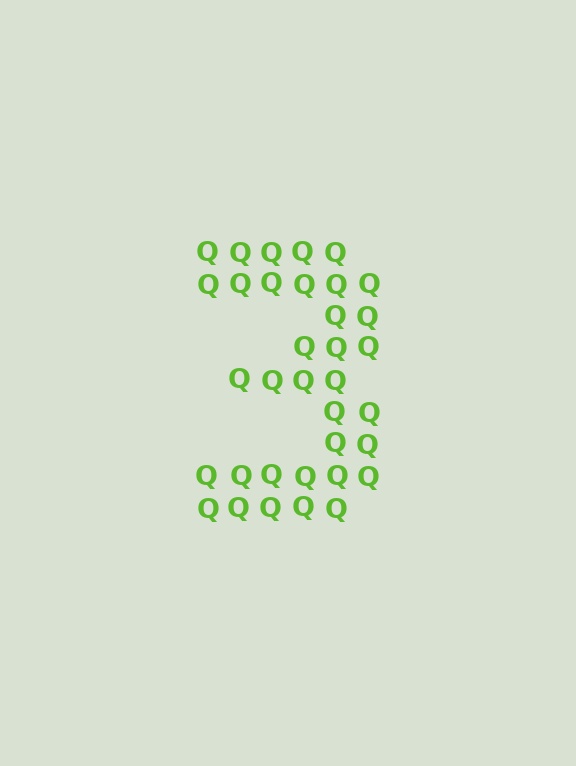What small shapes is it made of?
It is made of small letter Q's.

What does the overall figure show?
The overall figure shows the digit 3.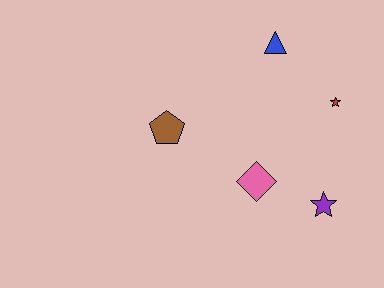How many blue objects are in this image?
There is 1 blue object.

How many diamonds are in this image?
There is 1 diamond.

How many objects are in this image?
There are 5 objects.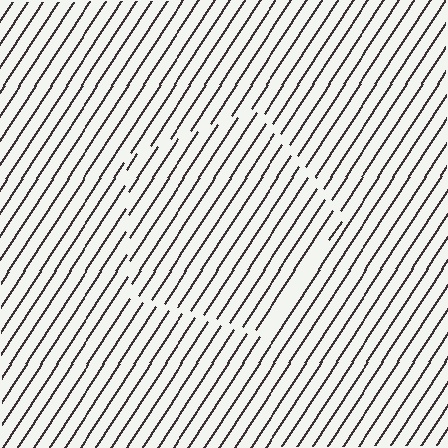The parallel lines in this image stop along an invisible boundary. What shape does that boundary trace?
An illusory pentagon. The interior of the shape contains the same grating, shifted by half a period — the contour is defined by the phase discontinuity where line-ends from the inner and outer gratings abut.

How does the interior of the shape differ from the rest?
The interior of the shape contains the same grating, shifted by half a period — the contour is defined by the phase discontinuity where line-ends from the inner and outer gratings abut.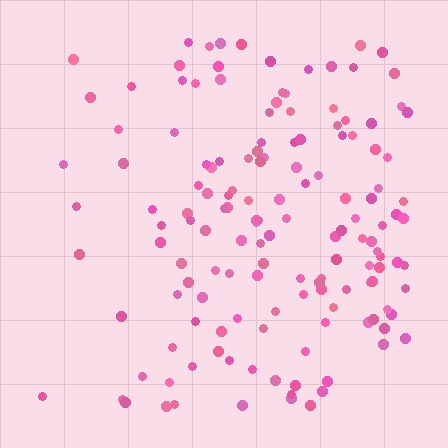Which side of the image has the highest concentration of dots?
The right.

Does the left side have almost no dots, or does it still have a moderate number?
Still a moderate number, just noticeably fewer than the right.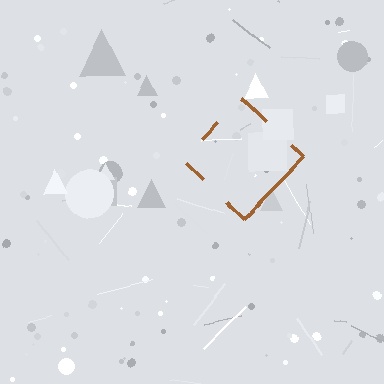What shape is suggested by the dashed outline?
The dashed outline suggests a diamond.